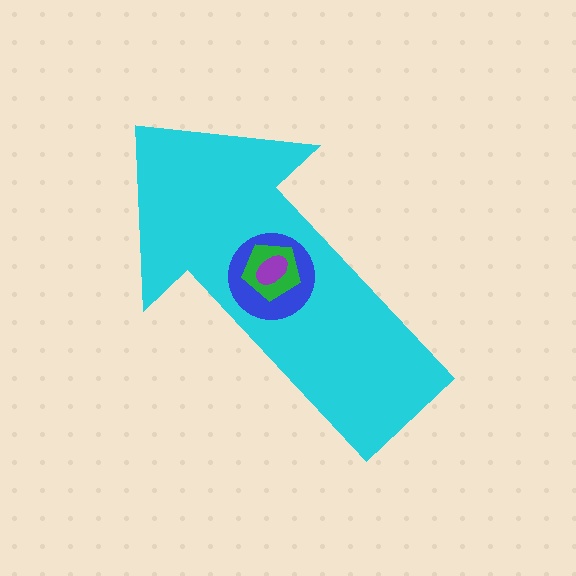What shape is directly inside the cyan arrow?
The blue circle.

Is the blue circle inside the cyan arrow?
Yes.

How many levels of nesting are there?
4.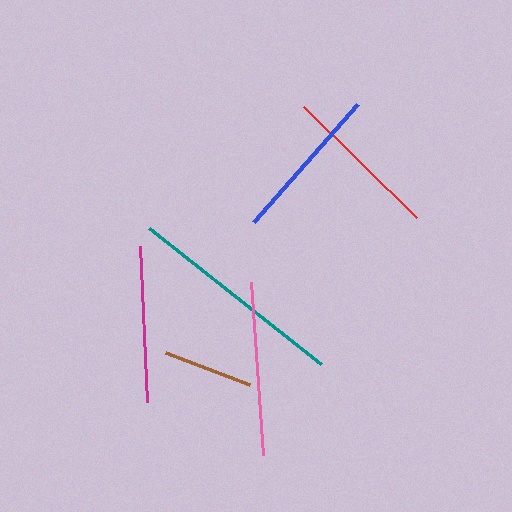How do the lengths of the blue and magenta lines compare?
The blue and magenta lines are approximately the same length.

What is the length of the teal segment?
The teal segment is approximately 218 pixels long.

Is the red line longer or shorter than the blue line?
The red line is longer than the blue line.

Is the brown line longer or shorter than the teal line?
The teal line is longer than the brown line.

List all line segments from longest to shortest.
From longest to shortest: teal, pink, red, blue, magenta, brown.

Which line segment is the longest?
The teal line is the longest at approximately 218 pixels.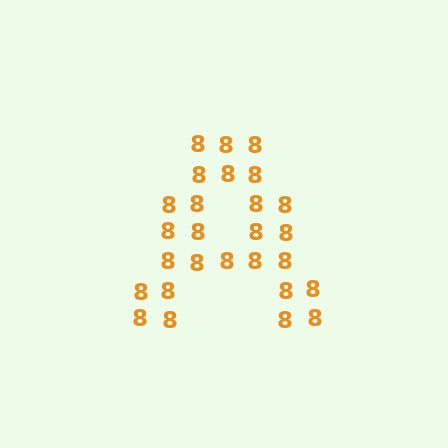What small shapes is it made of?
It is made of small digit 8's.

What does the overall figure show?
The overall figure shows the letter A.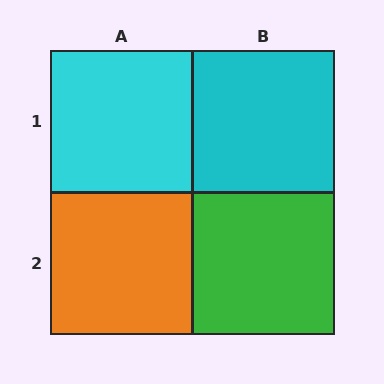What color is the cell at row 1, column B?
Cyan.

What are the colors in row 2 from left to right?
Orange, green.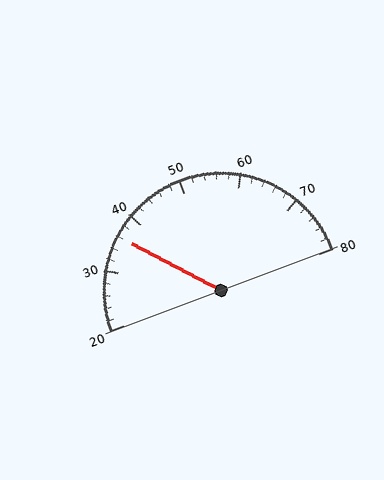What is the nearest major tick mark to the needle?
The nearest major tick mark is 40.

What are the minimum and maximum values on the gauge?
The gauge ranges from 20 to 80.